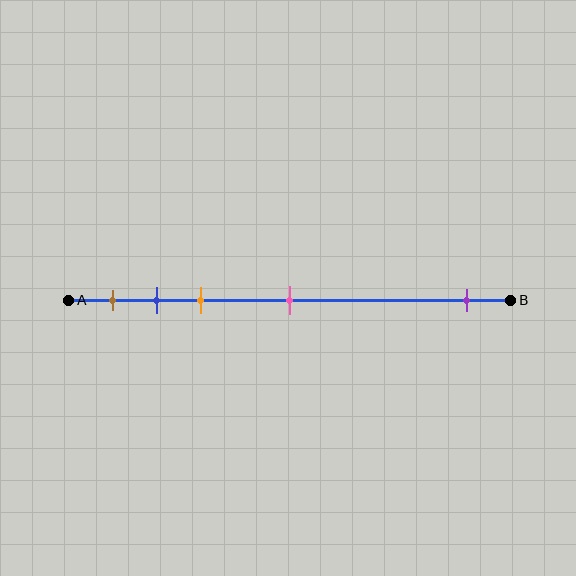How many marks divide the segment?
There are 5 marks dividing the segment.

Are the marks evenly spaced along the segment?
No, the marks are not evenly spaced.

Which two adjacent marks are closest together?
The blue and orange marks are the closest adjacent pair.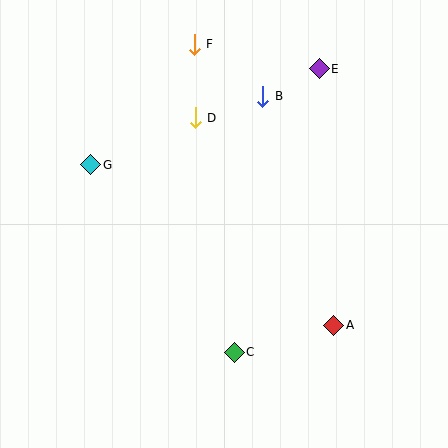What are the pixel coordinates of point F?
Point F is at (194, 44).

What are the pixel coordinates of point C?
Point C is at (234, 352).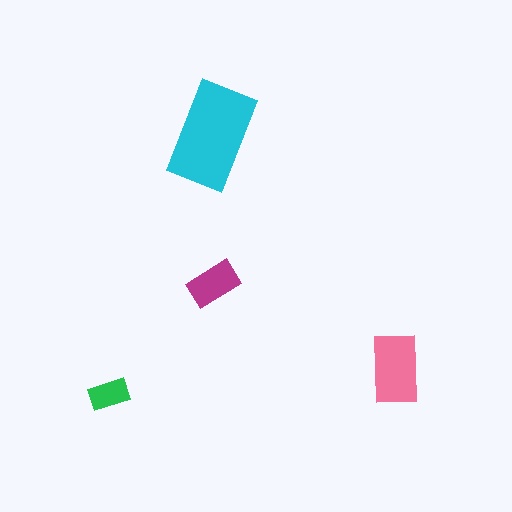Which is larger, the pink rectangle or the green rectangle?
The pink one.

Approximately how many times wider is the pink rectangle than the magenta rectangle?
About 1.5 times wider.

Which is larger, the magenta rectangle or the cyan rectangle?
The cyan one.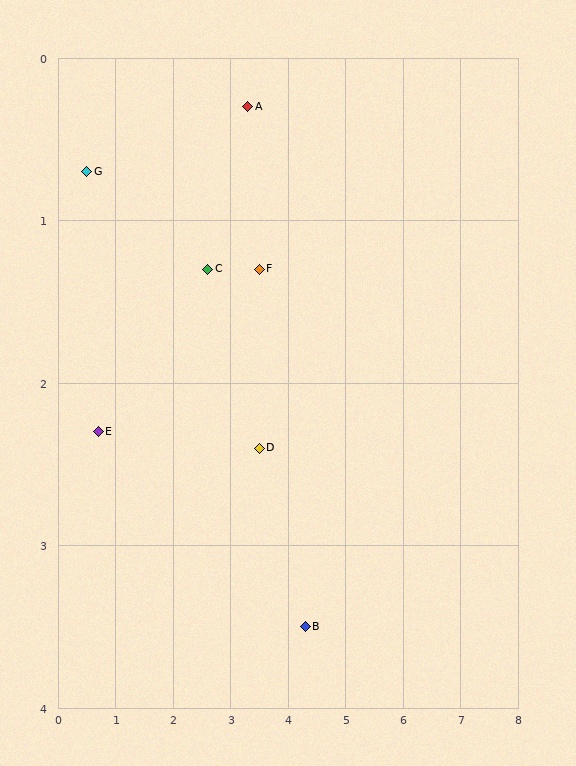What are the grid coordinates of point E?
Point E is at approximately (0.7, 2.3).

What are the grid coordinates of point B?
Point B is at approximately (4.3, 3.5).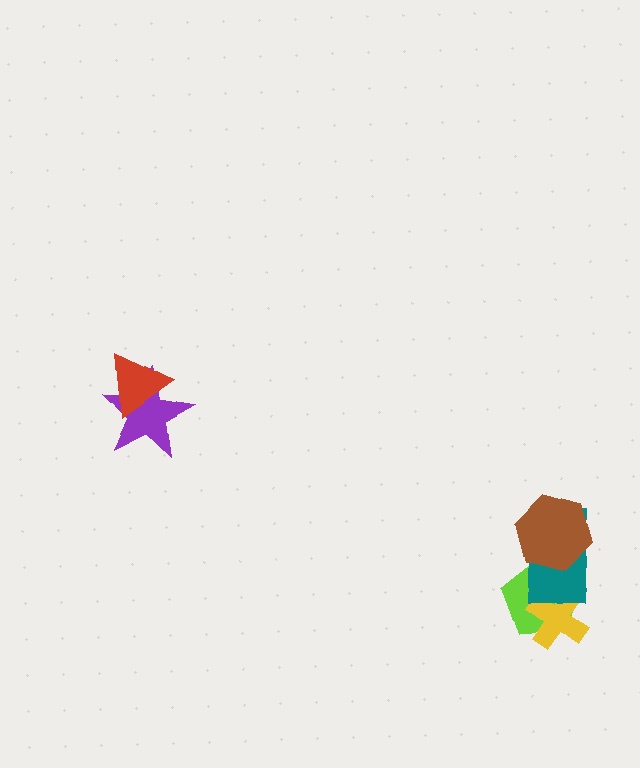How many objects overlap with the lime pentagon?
3 objects overlap with the lime pentagon.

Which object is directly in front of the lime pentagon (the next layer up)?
The yellow cross is directly in front of the lime pentagon.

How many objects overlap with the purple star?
1 object overlaps with the purple star.